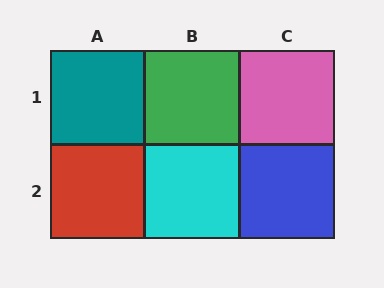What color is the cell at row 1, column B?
Green.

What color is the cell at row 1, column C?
Pink.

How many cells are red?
1 cell is red.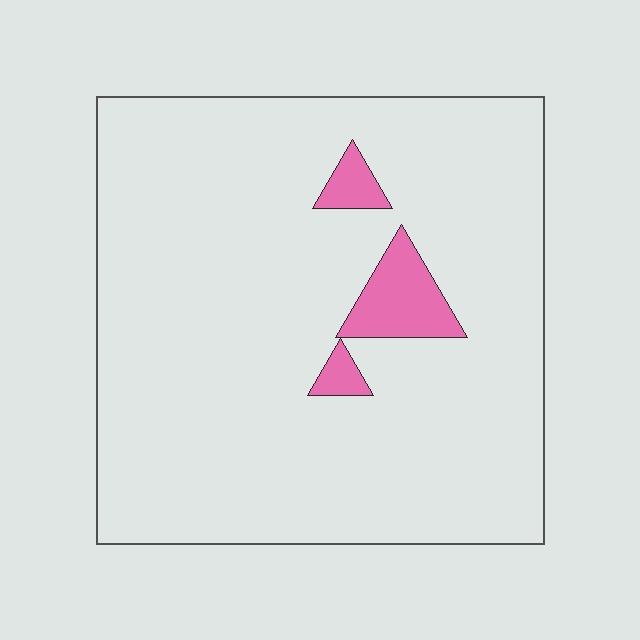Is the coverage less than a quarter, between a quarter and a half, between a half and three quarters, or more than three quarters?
Less than a quarter.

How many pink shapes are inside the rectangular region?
3.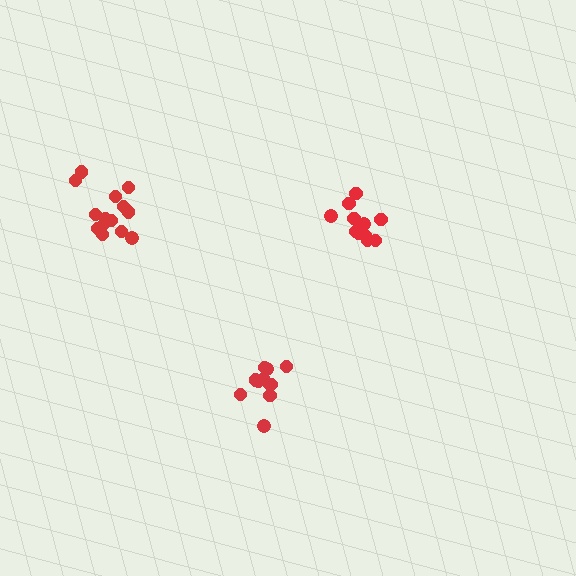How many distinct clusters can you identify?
There are 3 distinct clusters.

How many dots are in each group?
Group 1: 14 dots, Group 2: 12 dots, Group 3: 11 dots (37 total).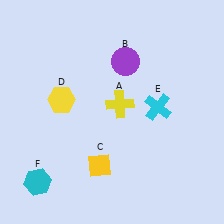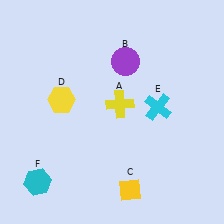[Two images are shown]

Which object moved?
The yellow diamond (C) moved right.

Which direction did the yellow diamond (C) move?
The yellow diamond (C) moved right.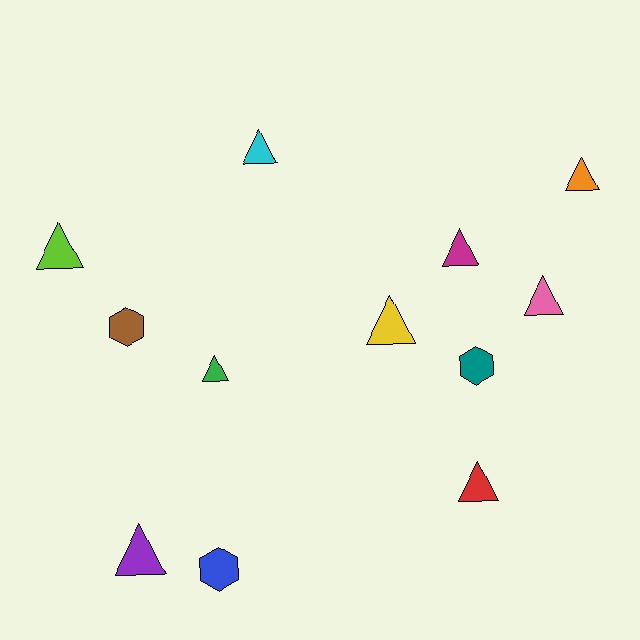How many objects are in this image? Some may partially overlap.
There are 12 objects.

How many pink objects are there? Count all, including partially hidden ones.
There is 1 pink object.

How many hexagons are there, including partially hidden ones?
There are 3 hexagons.